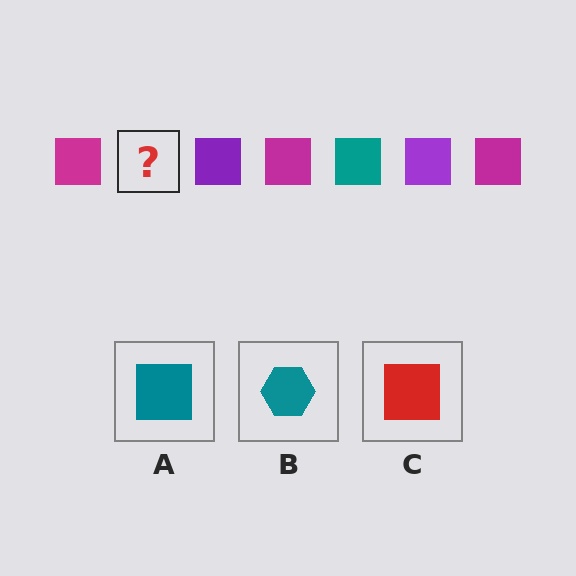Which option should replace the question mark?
Option A.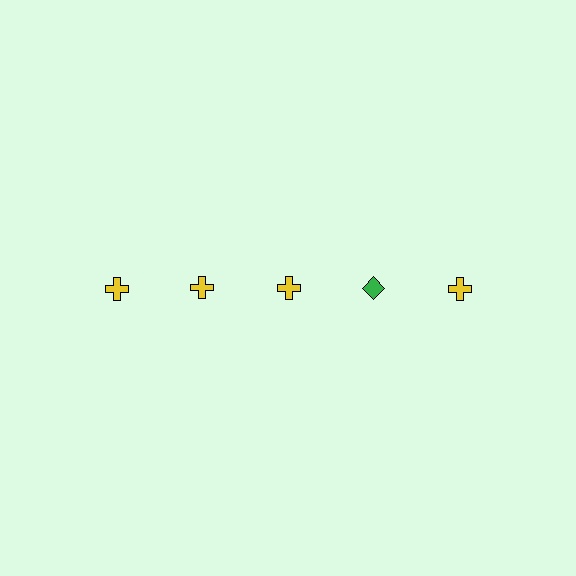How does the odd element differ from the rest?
It differs in both color (green instead of yellow) and shape (diamond instead of cross).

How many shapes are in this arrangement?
There are 5 shapes arranged in a grid pattern.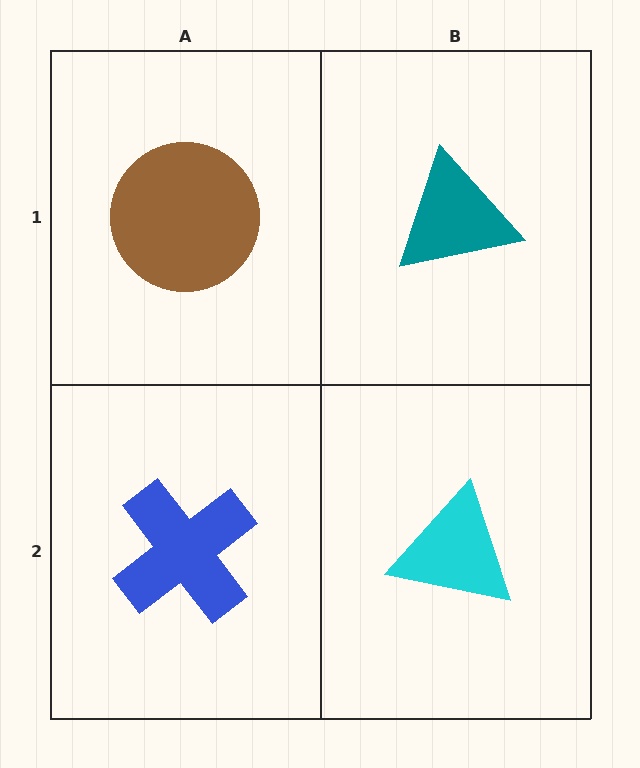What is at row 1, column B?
A teal triangle.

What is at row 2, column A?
A blue cross.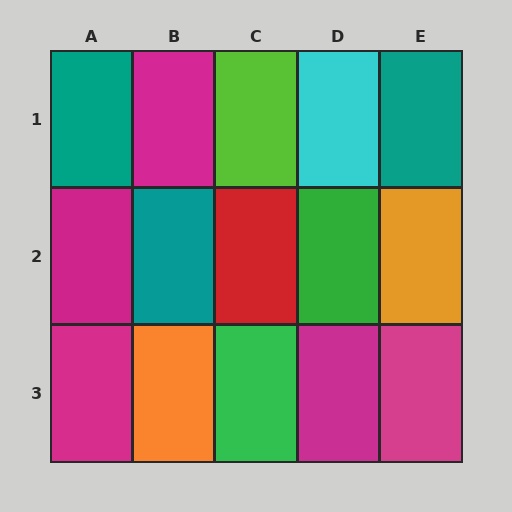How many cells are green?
2 cells are green.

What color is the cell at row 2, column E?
Orange.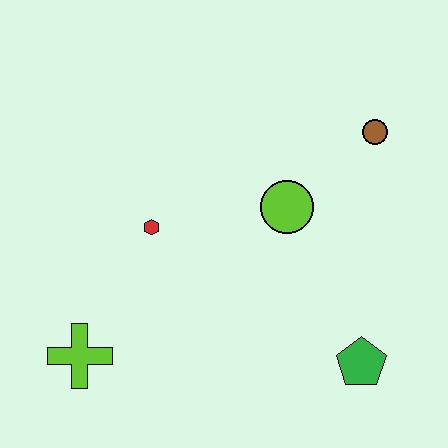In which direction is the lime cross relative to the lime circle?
The lime cross is to the left of the lime circle.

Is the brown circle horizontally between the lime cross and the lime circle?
No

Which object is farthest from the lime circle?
The lime cross is farthest from the lime circle.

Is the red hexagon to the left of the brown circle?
Yes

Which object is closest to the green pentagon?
The lime circle is closest to the green pentagon.